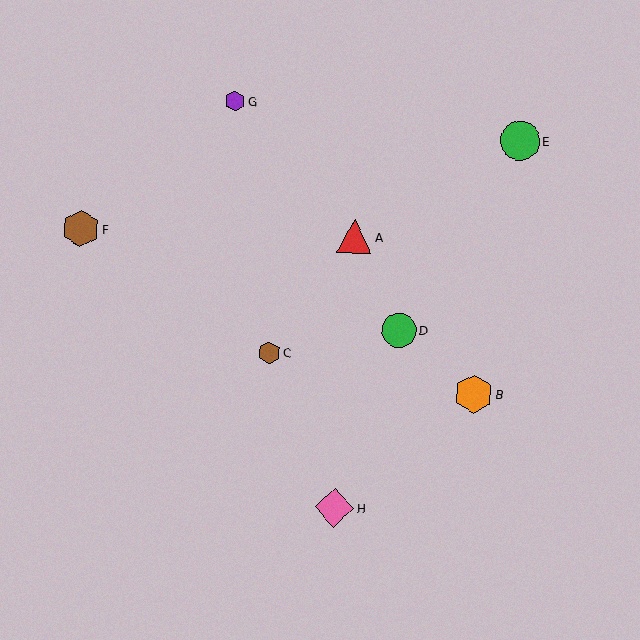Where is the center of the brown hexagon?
The center of the brown hexagon is at (269, 353).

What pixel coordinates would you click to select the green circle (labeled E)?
Click at (520, 141) to select the green circle E.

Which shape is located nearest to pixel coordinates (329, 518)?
The pink diamond (labeled H) at (334, 508) is nearest to that location.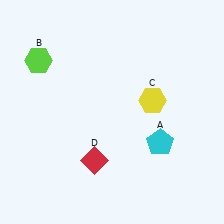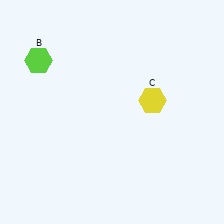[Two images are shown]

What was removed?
The red diamond (D), the cyan pentagon (A) were removed in Image 2.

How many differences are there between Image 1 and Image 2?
There are 2 differences between the two images.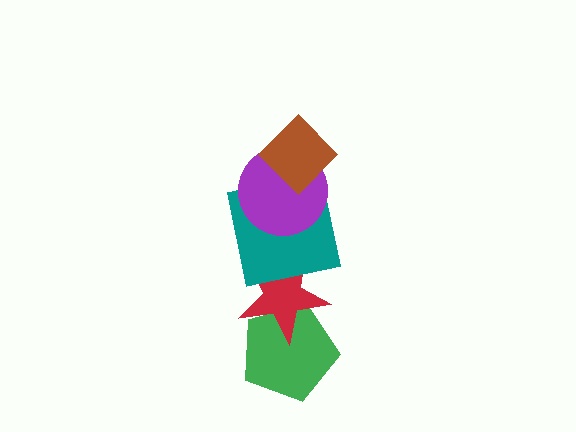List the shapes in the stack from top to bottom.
From top to bottom: the brown diamond, the purple circle, the teal square, the red star, the green pentagon.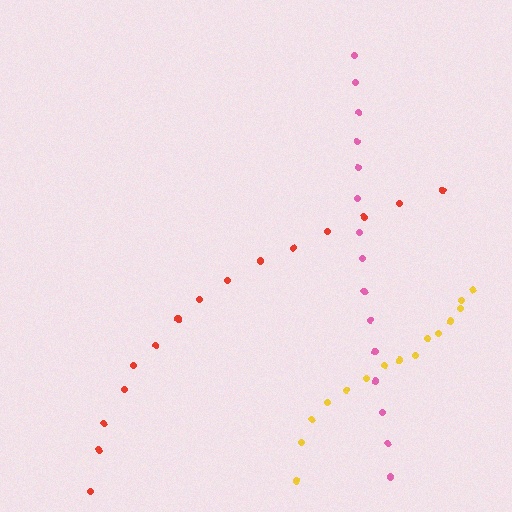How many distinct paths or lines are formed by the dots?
There are 3 distinct paths.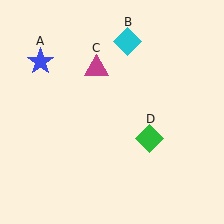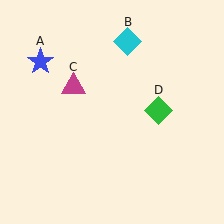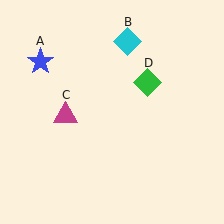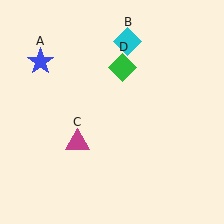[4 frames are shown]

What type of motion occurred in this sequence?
The magenta triangle (object C), green diamond (object D) rotated counterclockwise around the center of the scene.